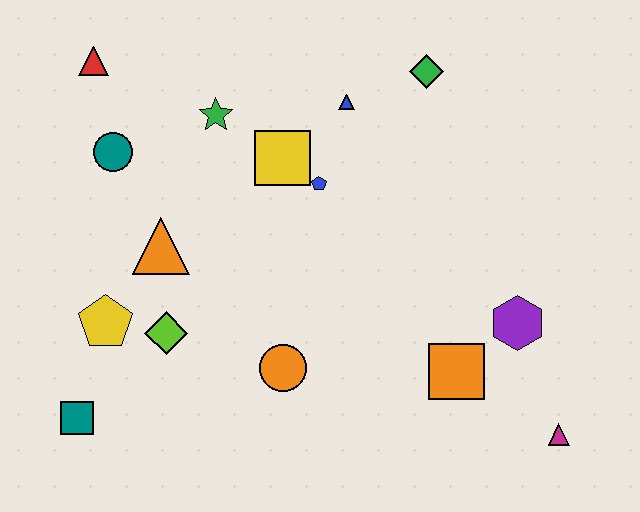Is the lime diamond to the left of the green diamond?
Yes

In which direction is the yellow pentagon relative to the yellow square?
The yellow pentagon is to the left of the yellow square.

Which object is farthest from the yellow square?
The magenta triangle is farthest from the yellow square.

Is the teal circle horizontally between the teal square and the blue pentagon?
Yes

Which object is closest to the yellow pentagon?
The lime diamond is closest to the yellow pentagon.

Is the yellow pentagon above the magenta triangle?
Yes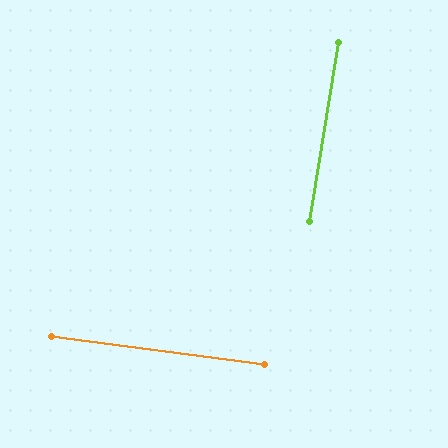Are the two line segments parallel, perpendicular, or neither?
Perpendicular — they meet at approximately 88°.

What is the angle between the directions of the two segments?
Approximately 88 degrees.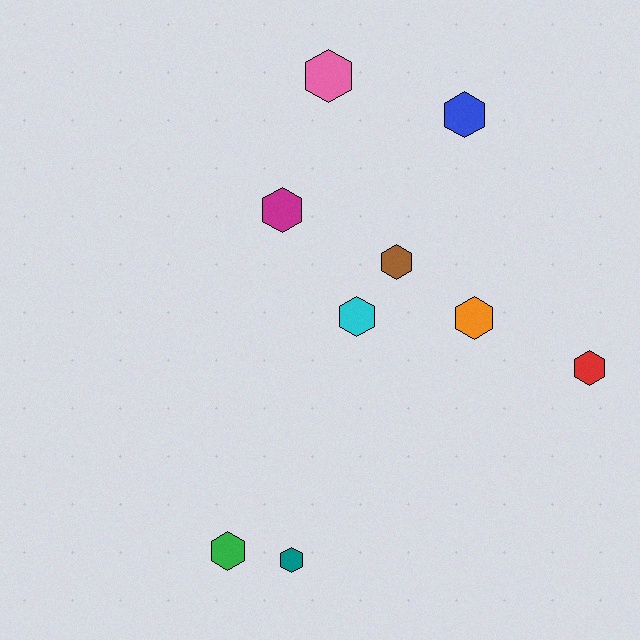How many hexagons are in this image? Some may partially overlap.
There are 9 hexagons.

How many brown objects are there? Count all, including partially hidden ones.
There is 1 brown object.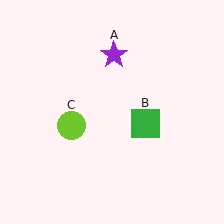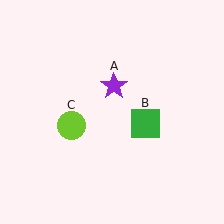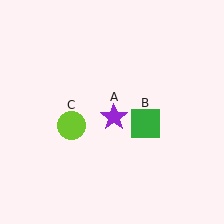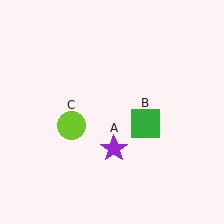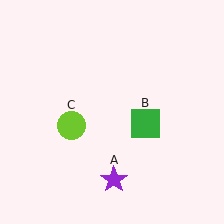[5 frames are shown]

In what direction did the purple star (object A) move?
The purple star (object A) moved down.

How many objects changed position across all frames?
1 object changed position: purple star (object A).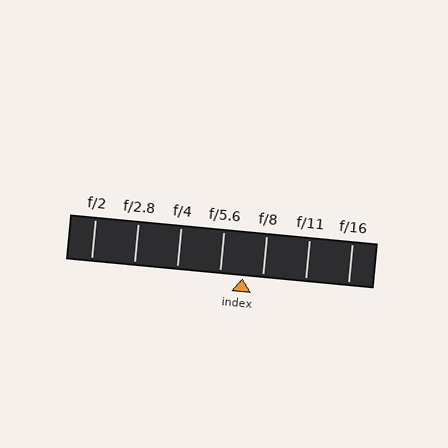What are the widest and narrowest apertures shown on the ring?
The widest aperture shown is f/2 and the narrowest is f/16.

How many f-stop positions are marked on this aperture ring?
There are 7 f-stop positions marked.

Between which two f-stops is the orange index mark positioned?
The index mark is between f/5.6 and f/8.